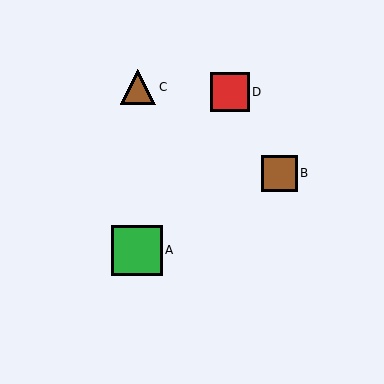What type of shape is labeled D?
Shape D is a red square.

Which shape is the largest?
The green square (labeled A) is the largest.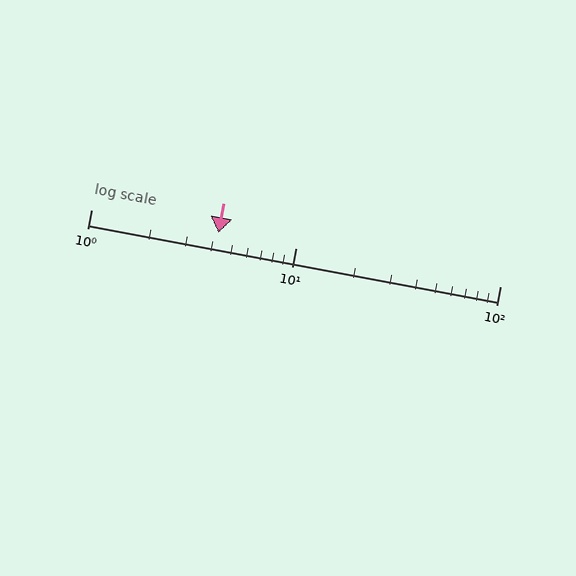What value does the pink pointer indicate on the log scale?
The pointer indicates approximately 4.2.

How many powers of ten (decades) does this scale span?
The scale spans 2 decades, from 1 to 100.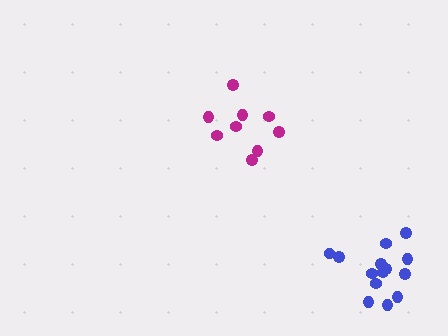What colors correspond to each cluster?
The clusters are colored: magenta, blue.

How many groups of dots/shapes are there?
There are 2 groups.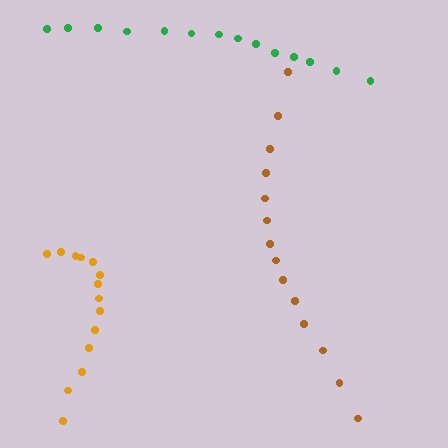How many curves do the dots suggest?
There are 3 distinct paths.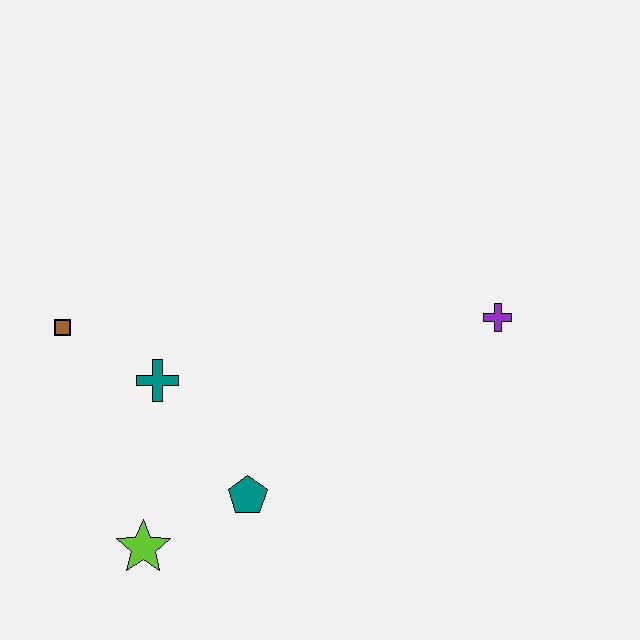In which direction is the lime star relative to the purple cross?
The lime star is to the left of the purple cross.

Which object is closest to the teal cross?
The brown square is closest to the teal cross.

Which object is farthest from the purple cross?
The brown square is farthest from the purple cross.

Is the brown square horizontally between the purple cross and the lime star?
No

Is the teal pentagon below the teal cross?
Yes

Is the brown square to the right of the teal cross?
No